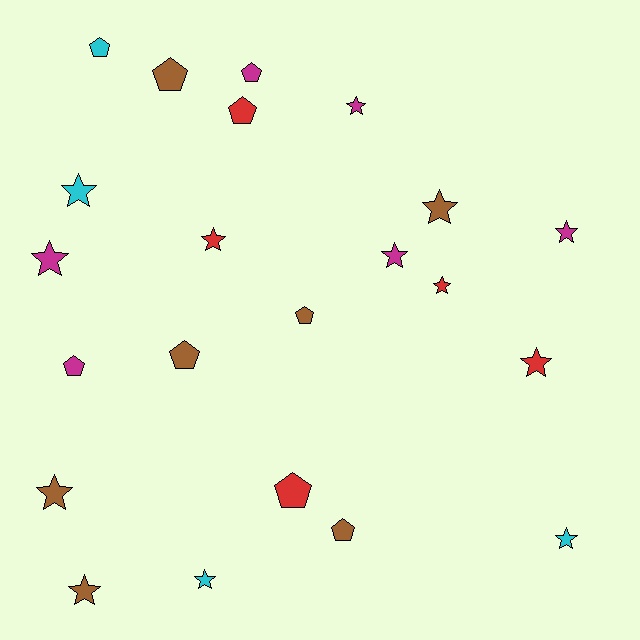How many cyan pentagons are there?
There is 1 cyan pentagon.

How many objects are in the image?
There are 22 objects.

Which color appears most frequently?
Brown, with 7 objects.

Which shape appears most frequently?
Star, with 13 objects.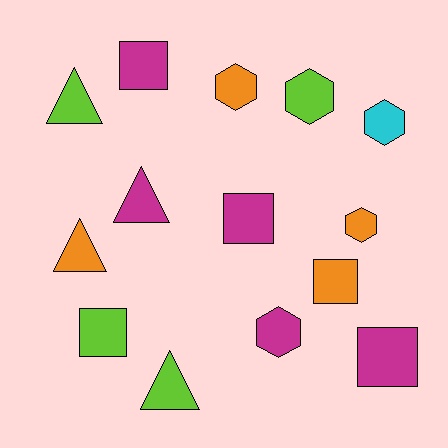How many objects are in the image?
There are 14 objects.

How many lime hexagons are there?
There is 1 lime hexagon.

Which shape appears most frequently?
Hexagon, with 5 objects.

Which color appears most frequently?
Magenta, with 5 objects.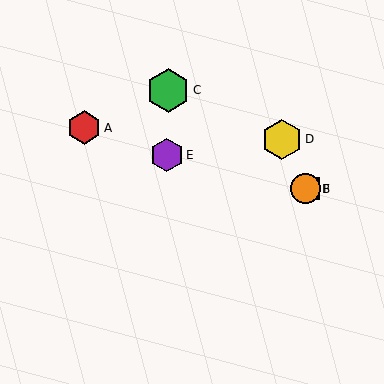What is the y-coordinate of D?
Object D is at y≈139.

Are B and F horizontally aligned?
Yes, both are at y≈189.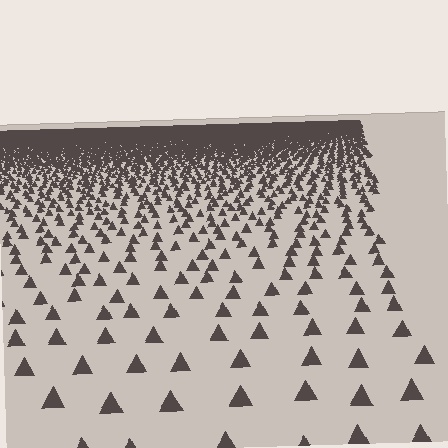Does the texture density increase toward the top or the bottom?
Density increases toward the top.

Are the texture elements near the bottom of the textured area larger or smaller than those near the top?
Larger. Near the bottom, elements are closer to the viewer and appear at a bigger on-screen size.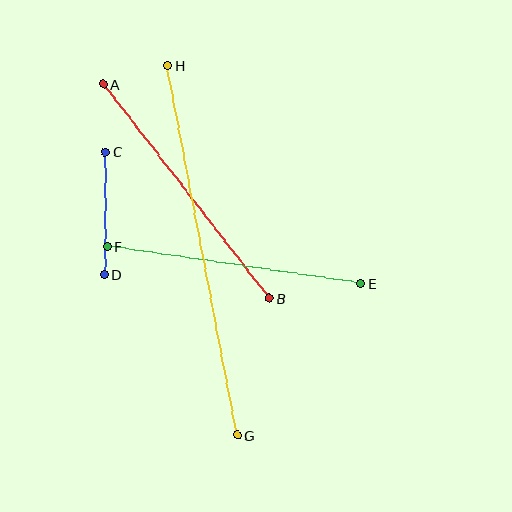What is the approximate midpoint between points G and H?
The midpoint is at approximately (202, 250) pixels.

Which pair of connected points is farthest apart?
Points G and H are farthest apart.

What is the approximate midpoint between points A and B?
The midpoint is at approximately (186, 191) pixels.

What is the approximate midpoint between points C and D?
The midpoint is at approximately (105, 213) pixels.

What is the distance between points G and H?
The distance is approximately 376 pixels.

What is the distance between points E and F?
The distance is approximately 256 pixels.